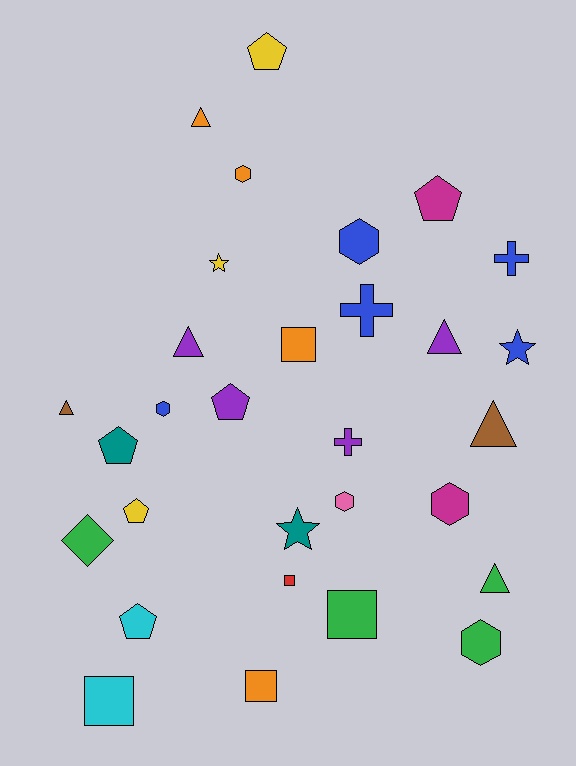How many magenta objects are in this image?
There are 2 magenta objects.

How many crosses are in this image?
There are 3 crosses.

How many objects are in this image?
There are 30 objects.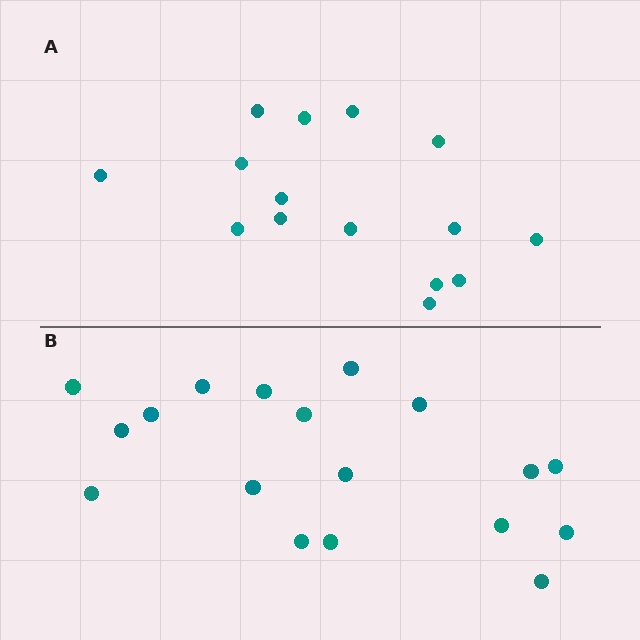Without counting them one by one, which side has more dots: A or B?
Region B (the bottom region) has more dots.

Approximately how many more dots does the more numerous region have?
Region B has just a few more — roughly 2 or 3 more dots than region A.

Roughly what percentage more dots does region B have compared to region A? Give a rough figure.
About 20% more.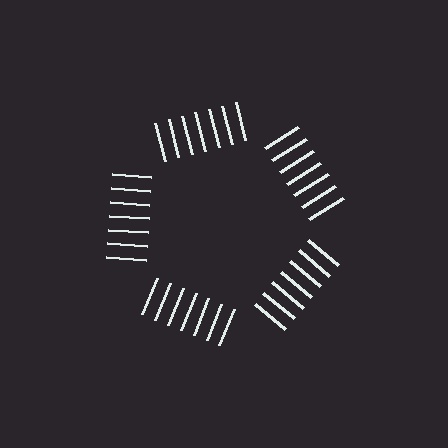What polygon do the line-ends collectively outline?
An illusory pentagon — the line segments terminate on its edges but no continuous stroke is drawn.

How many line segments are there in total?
35 — 7 along each of the 5 edges.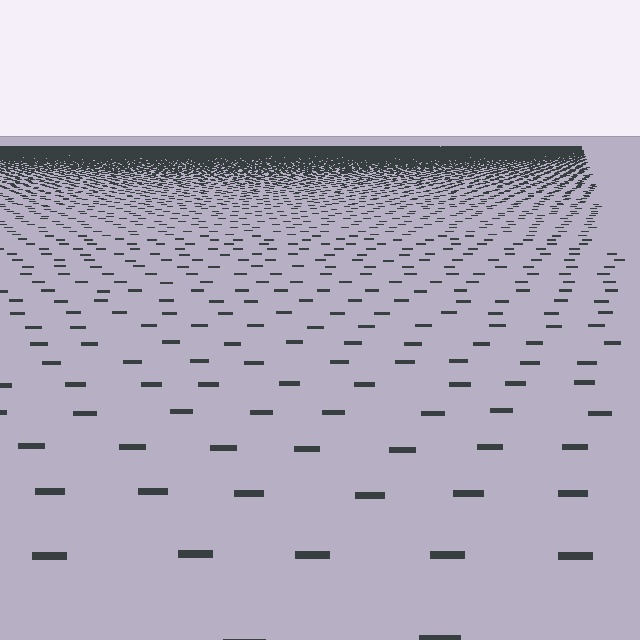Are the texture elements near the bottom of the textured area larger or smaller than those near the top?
Larger. Near the bottom, elements are closer to the viewer and appear at a bigger on-screen size.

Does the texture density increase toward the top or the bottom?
Density increases toward the top.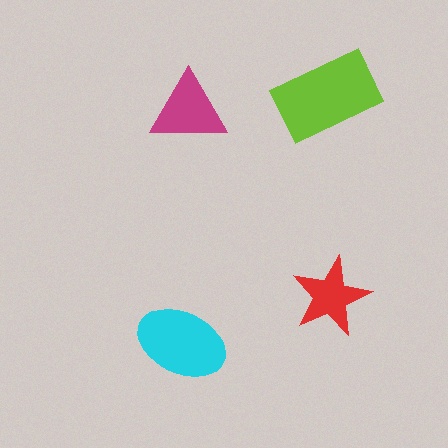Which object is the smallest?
The red star.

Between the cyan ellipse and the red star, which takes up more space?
The cyan ellipse.